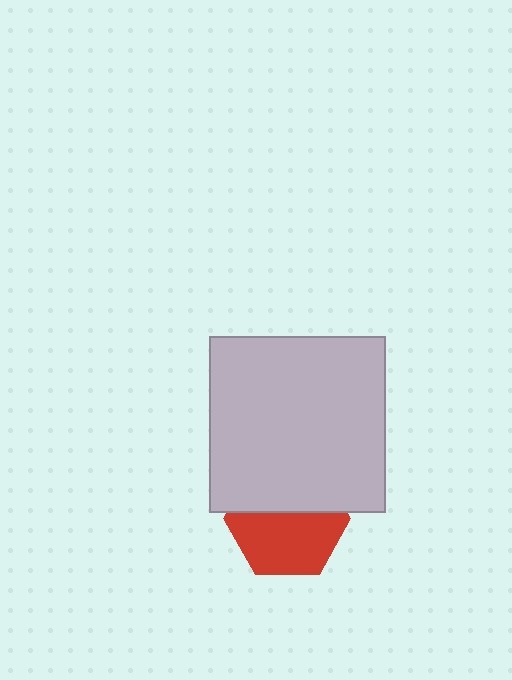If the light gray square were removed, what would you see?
You would see the complete red hexagon.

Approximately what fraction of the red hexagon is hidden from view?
Roughly 43% of the red hexagon is hidden behind the light gray square.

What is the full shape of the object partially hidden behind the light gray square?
The partially hidden object is a red hexagon.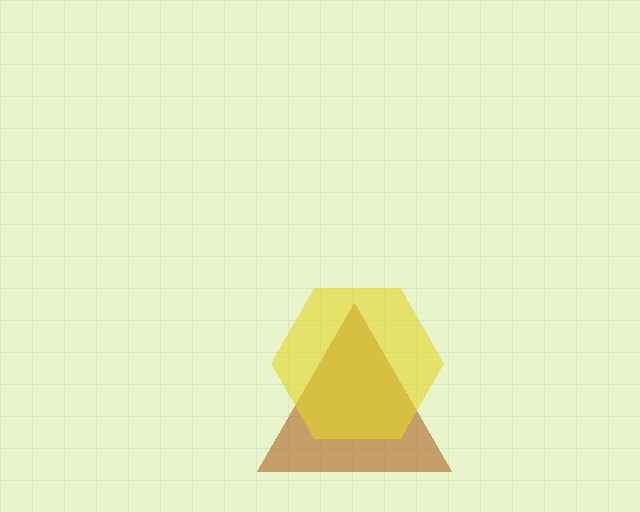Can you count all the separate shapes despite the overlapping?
Yes, there are 2 separate shapes.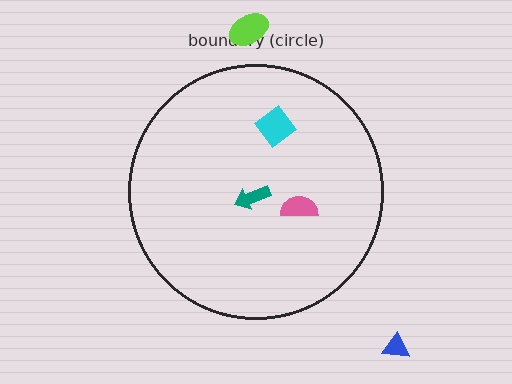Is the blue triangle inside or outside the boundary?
Outside.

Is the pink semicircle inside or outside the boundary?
Inside.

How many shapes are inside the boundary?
3 inside, 2 outside.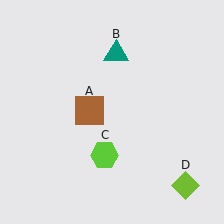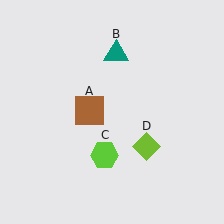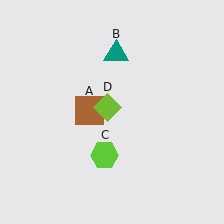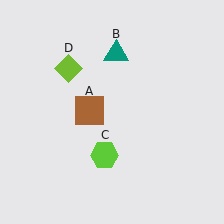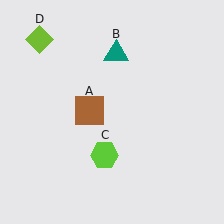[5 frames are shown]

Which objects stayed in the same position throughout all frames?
Brown square (object A) and teal triangle (object B) and lime hexagon (object C) remained stationary.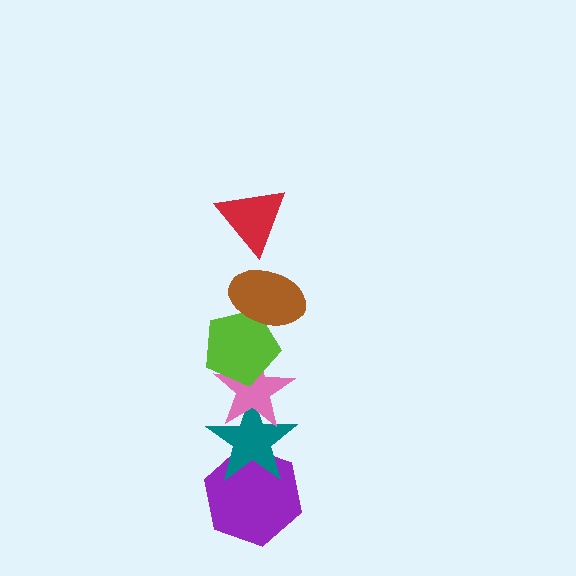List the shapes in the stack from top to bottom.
From top to bottom: the red triangle, the brown ellipse, the lime pentagon, the pink star, the teal star, the purple hexagon.